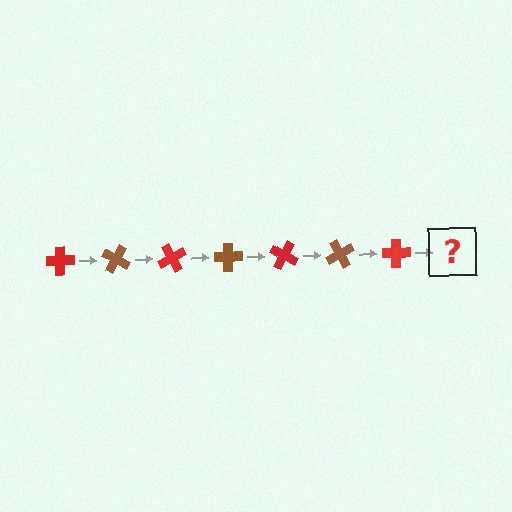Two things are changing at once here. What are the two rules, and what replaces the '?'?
The two rules are that it rotates 30 degrees each step and the color cycles through red and brown. The '?' should be a brown cross, rotated 210 degrees from the start.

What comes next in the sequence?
The next element should be a brown cross, rotated 210 degrees from the start.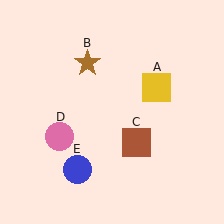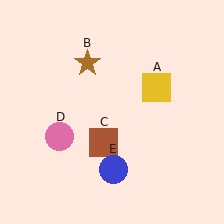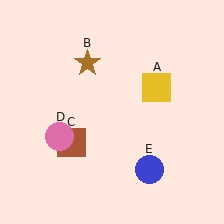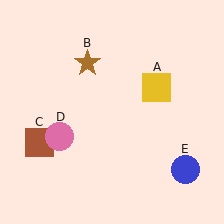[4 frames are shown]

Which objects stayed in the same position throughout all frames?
Yellow square (object A) and brown star (object B) and pink circle (object D) remained stationary.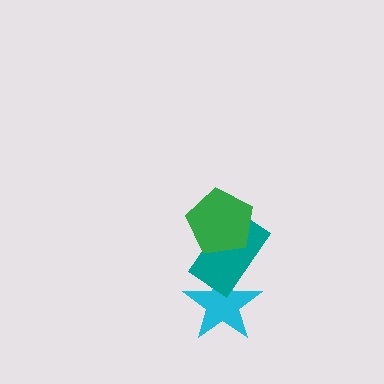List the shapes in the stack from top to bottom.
From top to bottom: the green pentagon, the teal rectangle, the cyan star.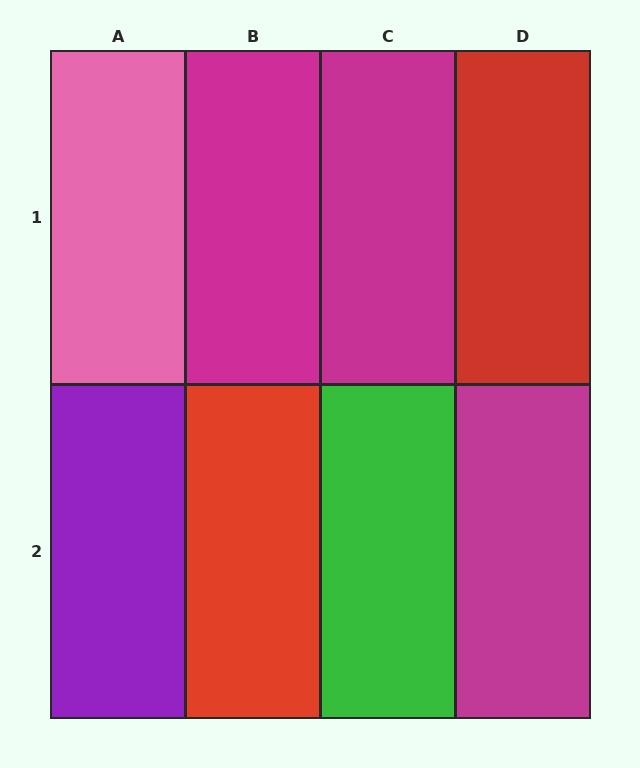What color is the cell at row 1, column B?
Magenta.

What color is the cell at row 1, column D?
Red.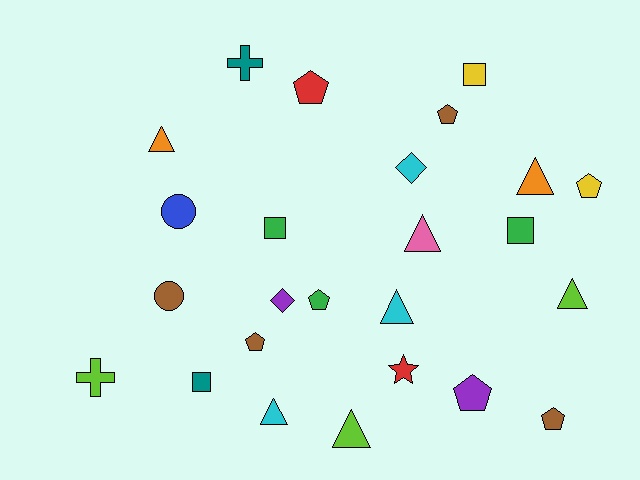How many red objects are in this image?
There are 2 red objects.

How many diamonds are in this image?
There are 2 diamonds.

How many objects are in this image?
There are 25 objects.